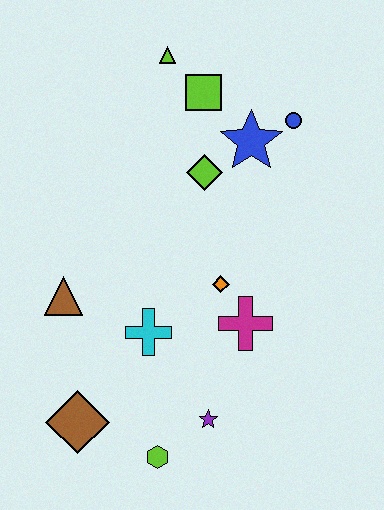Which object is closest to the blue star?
The blue circle is closest to the blue star.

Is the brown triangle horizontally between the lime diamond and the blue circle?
No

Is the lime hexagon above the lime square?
No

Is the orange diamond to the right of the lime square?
Yes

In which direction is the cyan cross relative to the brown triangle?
The cyan cross is to the right of the brown triangle.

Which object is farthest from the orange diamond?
The lime triangle is farthest from the orange diamond.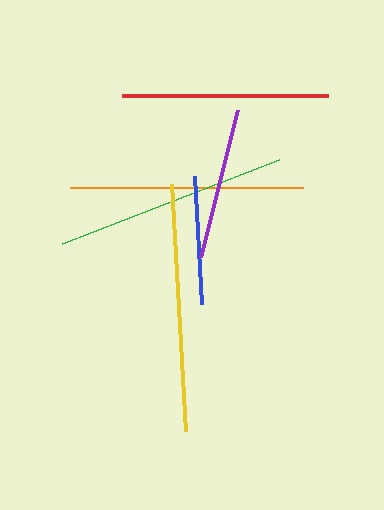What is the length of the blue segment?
The blue segment is approximately 128 pixels long.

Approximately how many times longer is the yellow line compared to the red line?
The yellow line is approximately 1.2 times the length of the red line.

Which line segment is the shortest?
The blue line is the shortest at approximately 128 pixels.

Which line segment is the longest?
The yellow line is the longest at approximately 248 pixels.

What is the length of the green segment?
The green segment is approximately 232 pixels long.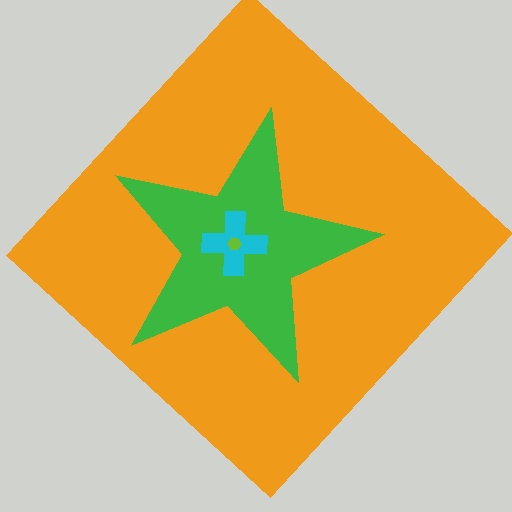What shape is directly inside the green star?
The cyan cross.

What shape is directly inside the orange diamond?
The green star.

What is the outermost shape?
The orange diamond.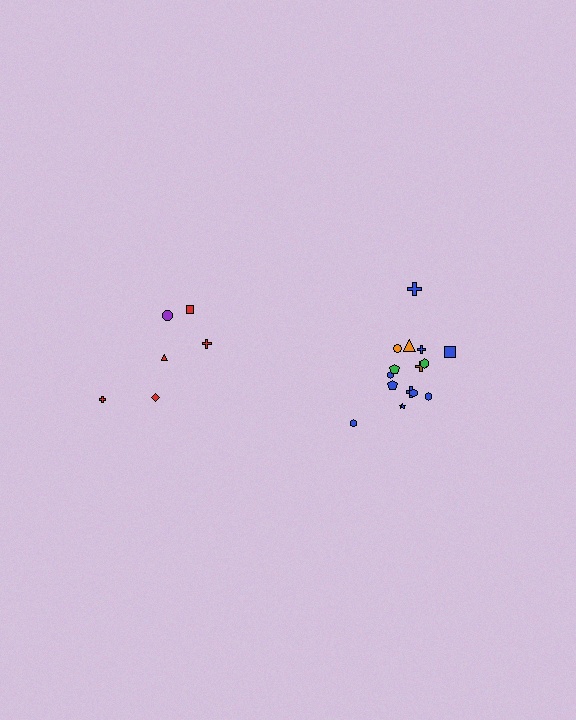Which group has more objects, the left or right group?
The right group.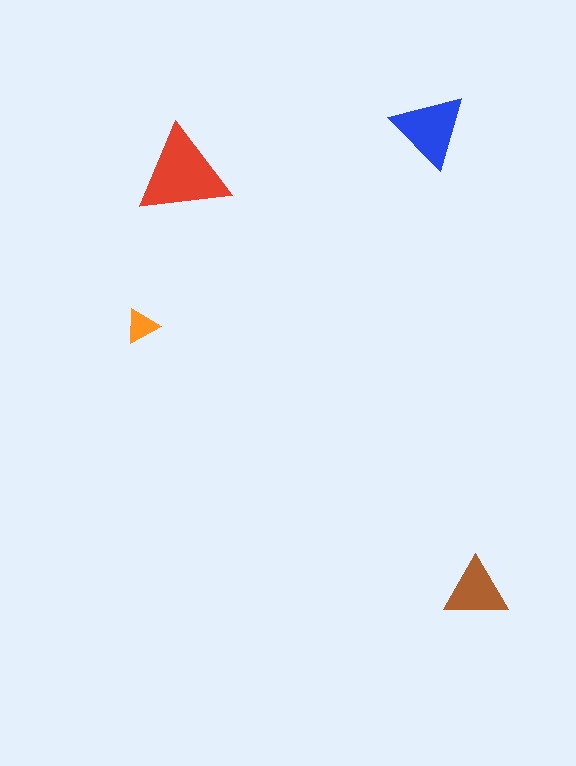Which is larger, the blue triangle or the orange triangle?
The blue one.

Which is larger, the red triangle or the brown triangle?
The red one.